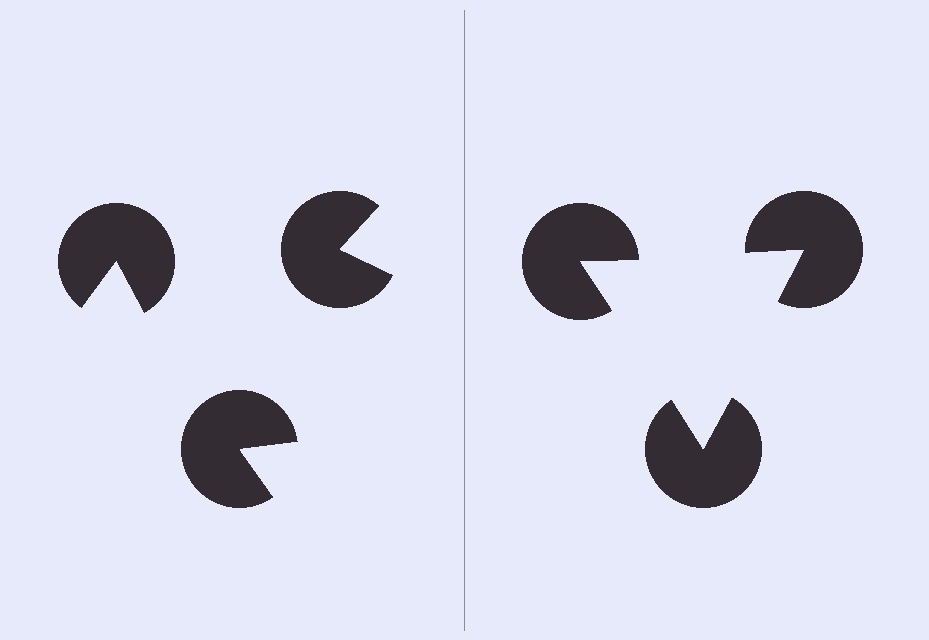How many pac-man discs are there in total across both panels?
6 — 3 on each side.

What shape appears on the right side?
An illusory triangle.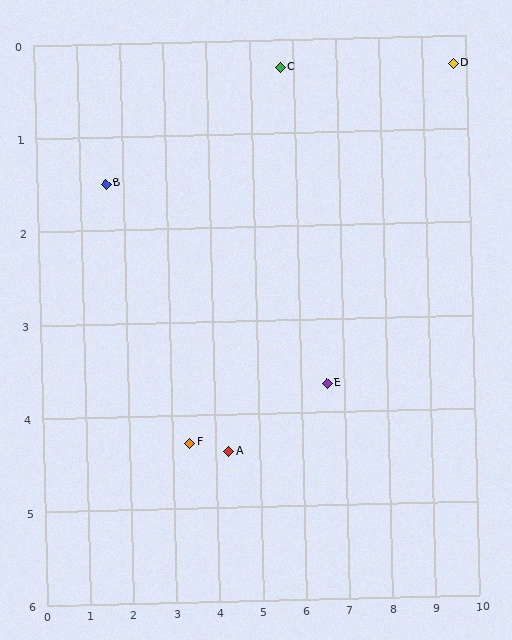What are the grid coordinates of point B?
Point B is at approximately (1.6, 1.5).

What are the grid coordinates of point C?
Point C is at approximately (5.7, 0.3).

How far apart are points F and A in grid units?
Points F and A are about 0.9 grid units apart.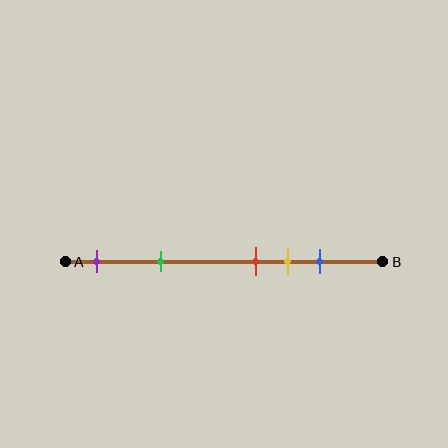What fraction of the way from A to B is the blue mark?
The blue mark is approximately 80% (0.8) of the way from A to B.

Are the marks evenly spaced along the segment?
No, the marks are not evenly spaced.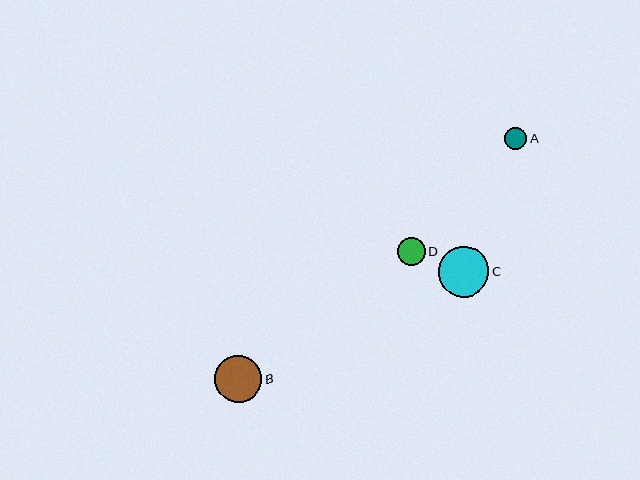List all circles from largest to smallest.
From largest to smallest: C, B, D, A.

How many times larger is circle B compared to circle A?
Circle B is approximately 2.2 times the size of circle A.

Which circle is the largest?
Circle C is the largest with a size of approximately 50 pixels.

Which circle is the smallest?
Circle A is the smallest with a size of approximately 22 pixels.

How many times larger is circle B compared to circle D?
Circle B is approximately 1.7 times the size of circle D.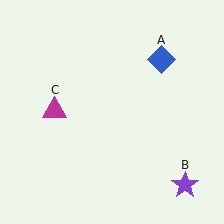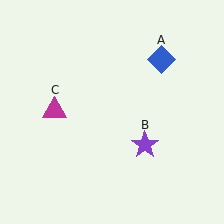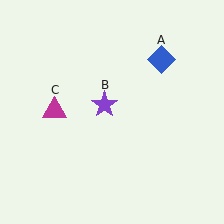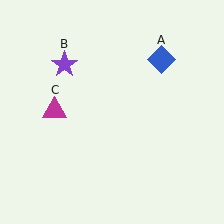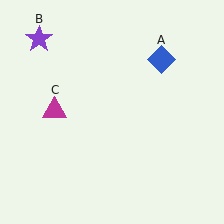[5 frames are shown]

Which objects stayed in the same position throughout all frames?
Blue diamond (object A) and magenta triangle (object C) remained stationary.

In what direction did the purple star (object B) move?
The purple star (object B) moved up and to the left.